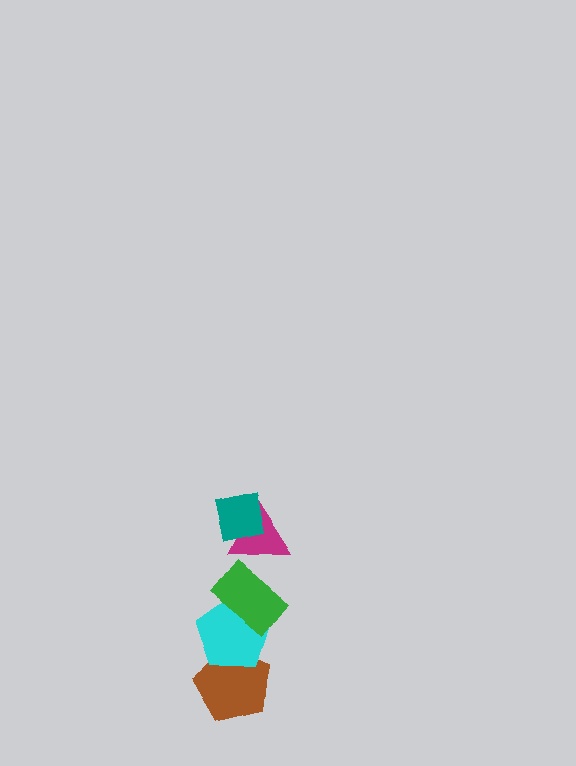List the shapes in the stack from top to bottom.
From top to bottom: the teal square, the magenta triangle, the green rectangle, the cyan pentagon, the brown pentagon.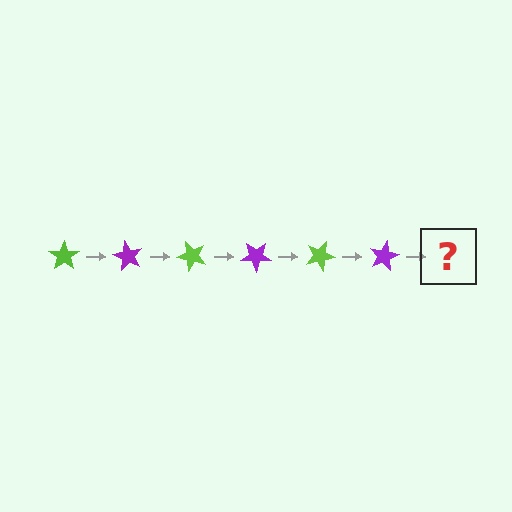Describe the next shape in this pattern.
It should be a lime star, rotated 360 degrees from the start.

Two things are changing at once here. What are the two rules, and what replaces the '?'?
The two rules are that it rotates 60 degrees each step and the color cycles through lime and purple. The '?' should be a lime star, rotated 360 degrees from the start.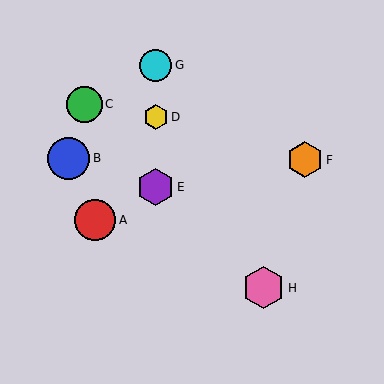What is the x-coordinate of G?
Object G is at x≈156.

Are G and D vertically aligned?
Yes, both are at x≈156.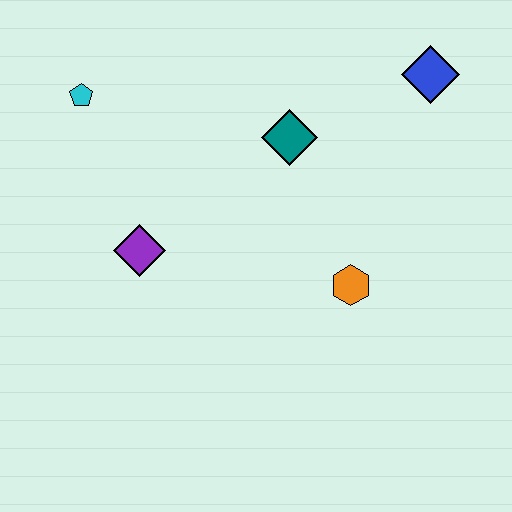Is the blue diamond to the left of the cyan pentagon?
No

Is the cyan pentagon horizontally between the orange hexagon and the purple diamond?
No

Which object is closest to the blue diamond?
The teal diamond is closest to the blue diamond.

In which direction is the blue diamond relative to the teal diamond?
The blue diamond is to the right of the teal diamond.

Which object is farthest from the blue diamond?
The cyan pentagon is farthest from the blue diamond.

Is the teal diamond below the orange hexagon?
No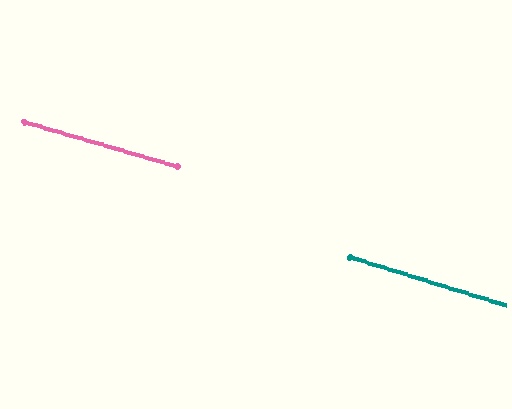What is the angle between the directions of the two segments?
Approximately 1 degree.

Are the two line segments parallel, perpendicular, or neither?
Parallel — their directions differ by only 0.9°.